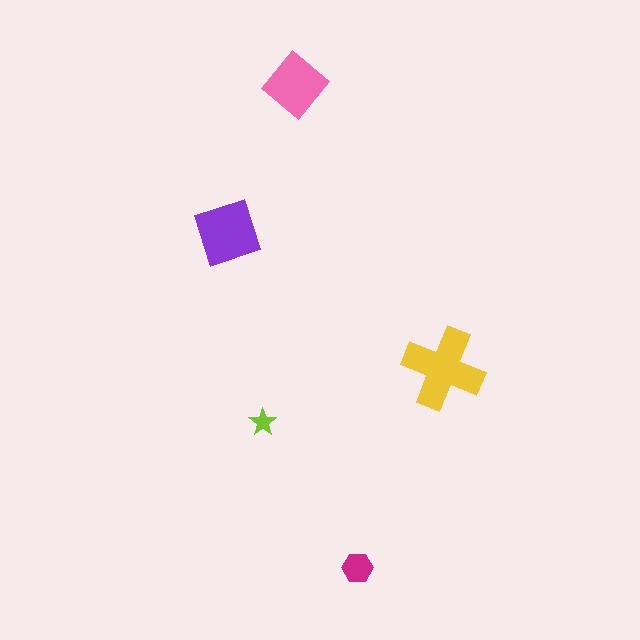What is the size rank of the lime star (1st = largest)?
5th.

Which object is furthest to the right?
The yellow cross is rightmost.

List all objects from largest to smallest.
The yellow cross, the purple square, the pink diamond, the magenta hexagon, the lime star.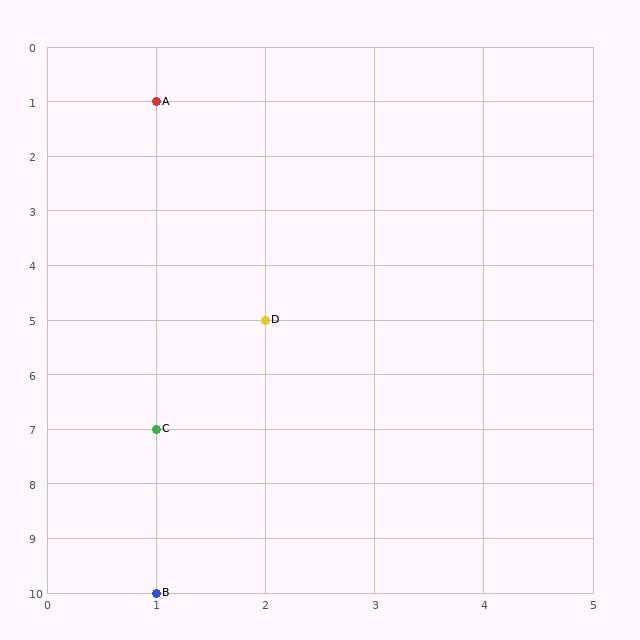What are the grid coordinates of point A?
Point A is at grid coordinates (1, 1).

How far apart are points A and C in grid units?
Points A and C are 6 rows apart.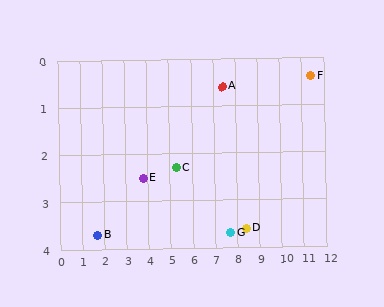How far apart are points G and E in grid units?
Points G and E are about 4.1 grid units apart.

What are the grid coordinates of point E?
Point E is at approximately (3.8, 2.5).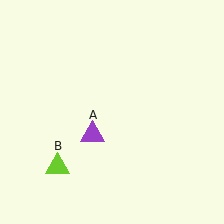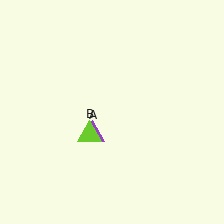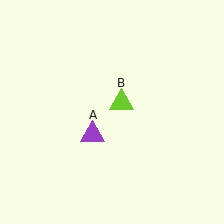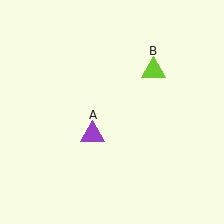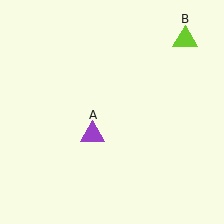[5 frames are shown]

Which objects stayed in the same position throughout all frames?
Purple triangle (object A) remained stationary.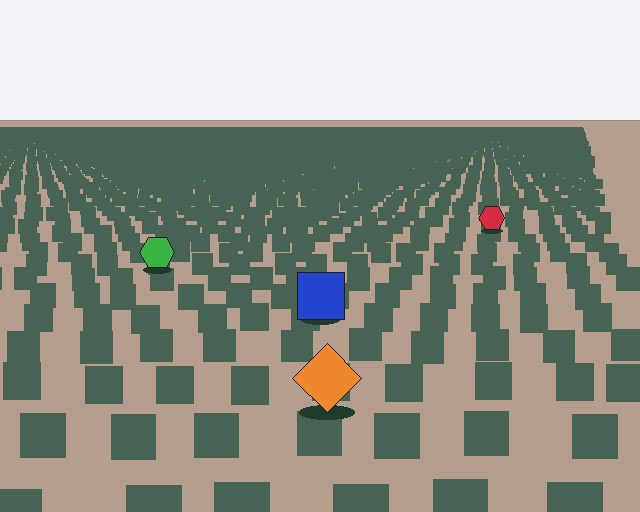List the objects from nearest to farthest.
From nearest to farthest: the orange diamond, the blue square, the green hexagon, the red hexagon.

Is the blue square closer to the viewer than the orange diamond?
No. The orange diamond is closer — you can tell from the texture gradient: the ground texture is coarser near it.